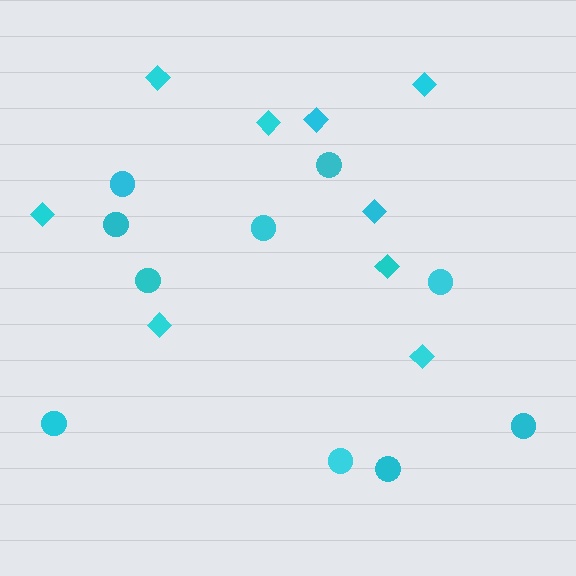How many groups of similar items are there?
There are 2 groups: one group of circles (10) and one group of diamonds (9).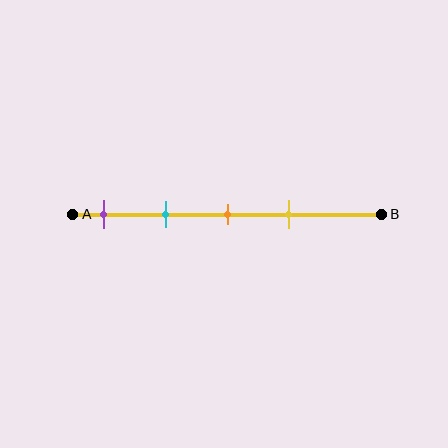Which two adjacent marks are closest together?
The orange and yellow marks are the closest adjacent pair.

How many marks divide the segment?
There are 4 marks dividing the segment.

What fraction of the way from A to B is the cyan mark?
The cyan mark is approximately 30% (0.3) of the way from A to B.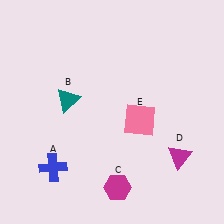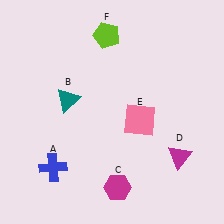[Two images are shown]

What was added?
A lime pentagon (F) was added in Image 2.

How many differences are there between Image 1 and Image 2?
There is 1 difference between the two images.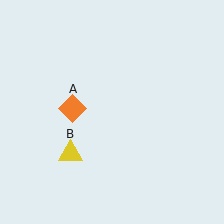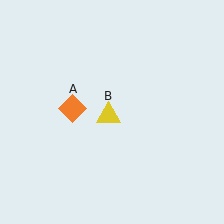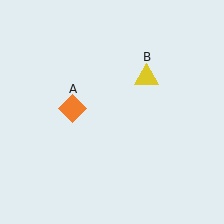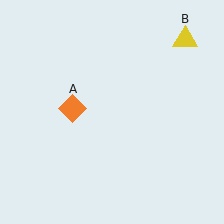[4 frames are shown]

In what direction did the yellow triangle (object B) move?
The yellow triangle (object B) moved up and to the right.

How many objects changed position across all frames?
1 object changed position: yellow triangle (object B).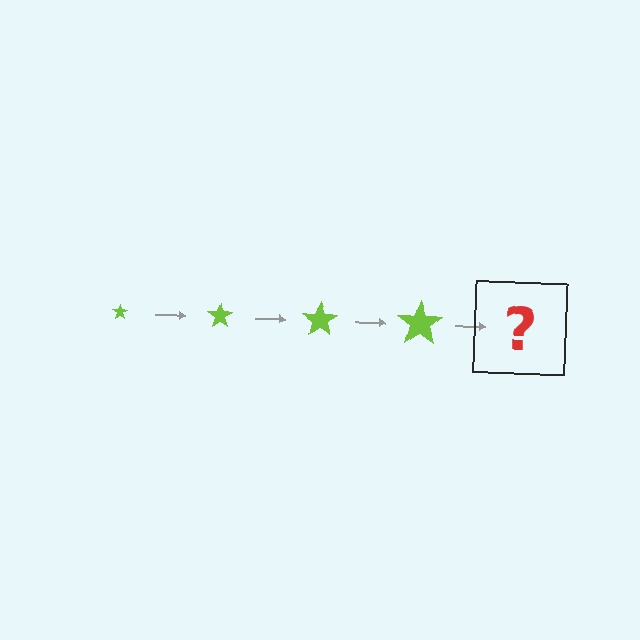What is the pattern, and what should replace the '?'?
The pattern is that the star gets progressively larger each step. The '?' should be a lime star, larger than the previous one.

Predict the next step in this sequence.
The next step is a lime star, larger than the previous one.